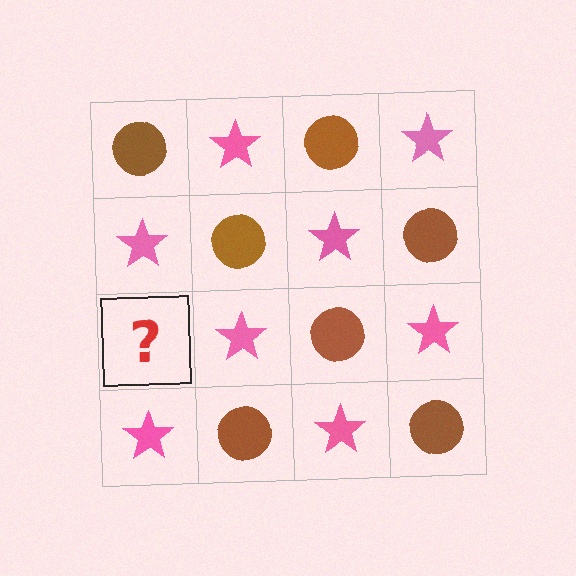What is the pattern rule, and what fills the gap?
The rule is that it alternates brown circle and pink star in a checkerboard pattern. The gap should be filled with a brown circle.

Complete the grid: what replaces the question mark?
The question mark should be replaced with a brown circle.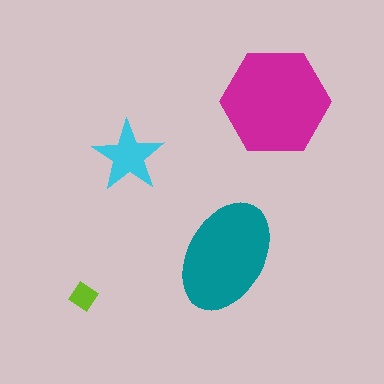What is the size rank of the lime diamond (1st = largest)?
4th.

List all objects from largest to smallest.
The magenta hexagon, the teal ellipse, the cyan star, the lime diamond.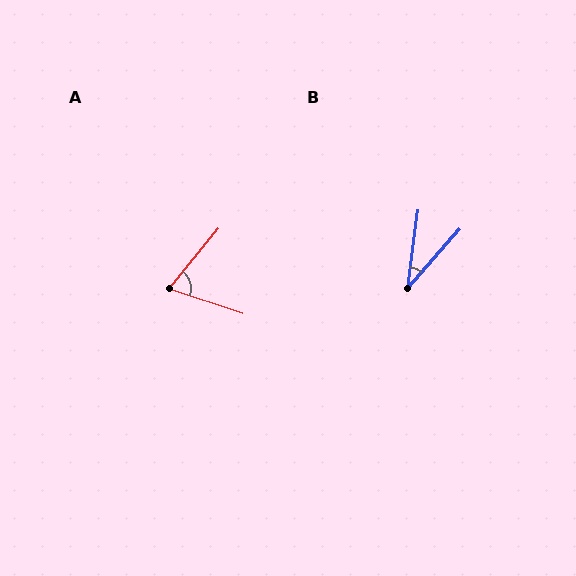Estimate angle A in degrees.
Approximately 70 degrees.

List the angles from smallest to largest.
B (34°), A (70°).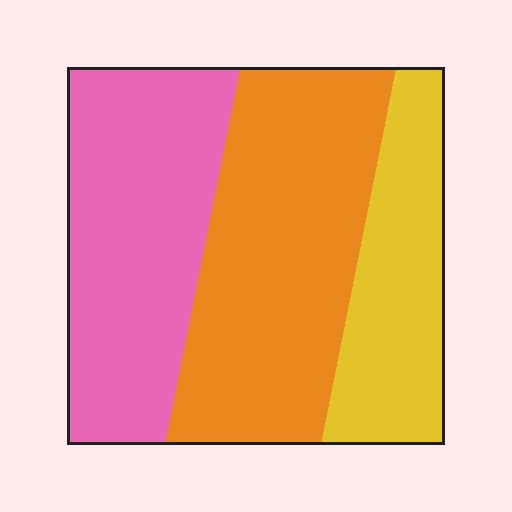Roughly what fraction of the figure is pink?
Pink covers roughly 35% of the figure.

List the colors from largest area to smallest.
From largest to smallest: orange, pink, yellow.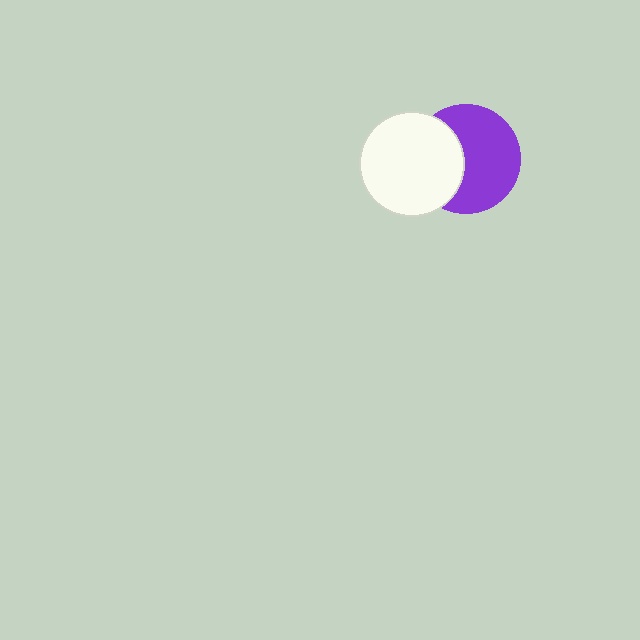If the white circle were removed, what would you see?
You would see the complete purple circle.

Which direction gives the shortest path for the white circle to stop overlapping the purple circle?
Moving left gives the shortest separation.